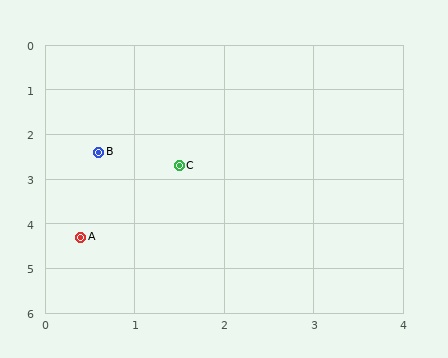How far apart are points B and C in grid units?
Points B and C are about 0.9 grid units apart.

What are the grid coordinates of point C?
Point C is at approximately (1.5, 2.7).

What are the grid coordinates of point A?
Point A is at approximately (0.4, 4.3).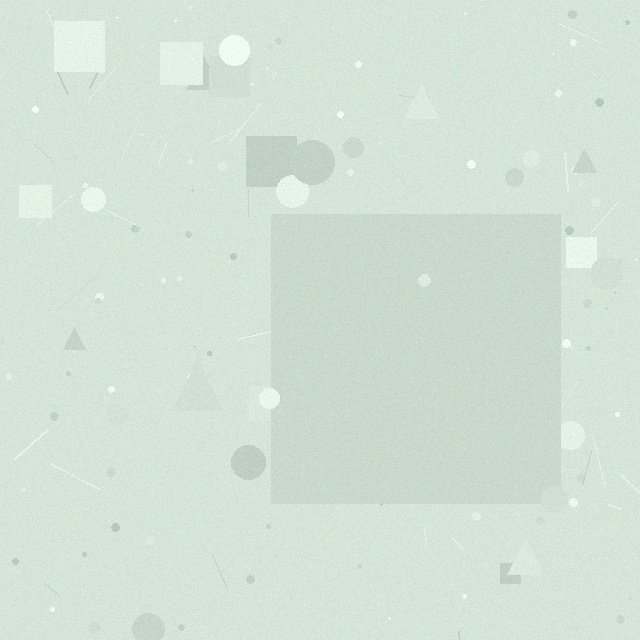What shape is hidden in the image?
A square is hidden in the image.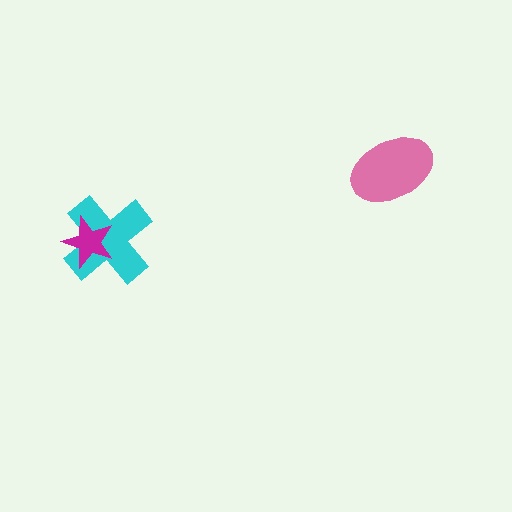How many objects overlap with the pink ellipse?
0 objects overlap with the pink ellipse.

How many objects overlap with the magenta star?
1 object overlaps with the magenta star.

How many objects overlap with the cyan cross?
1 object overlaps with the cyan cross.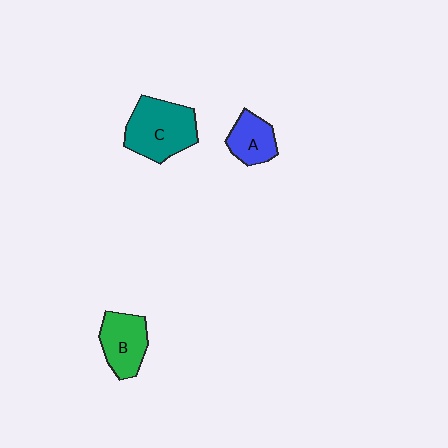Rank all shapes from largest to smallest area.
From largest to smallest: C (teal), B (green), A (blue).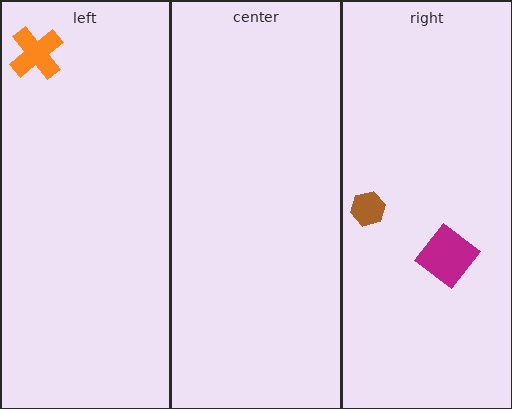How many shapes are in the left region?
1.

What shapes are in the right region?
The brown hexagon, the magenta diamond.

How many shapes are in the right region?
2.